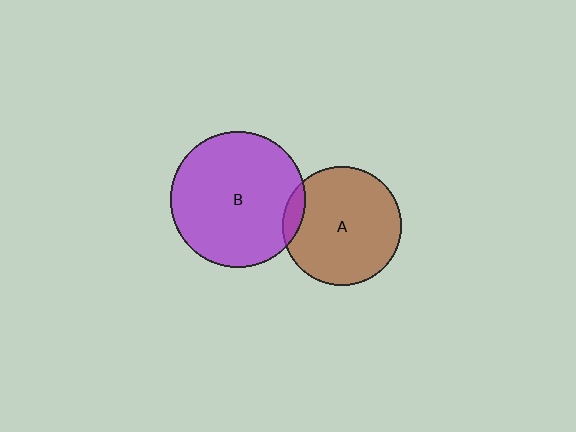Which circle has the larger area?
Circle B (purple).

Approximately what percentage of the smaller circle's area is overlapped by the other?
Approximately 10%.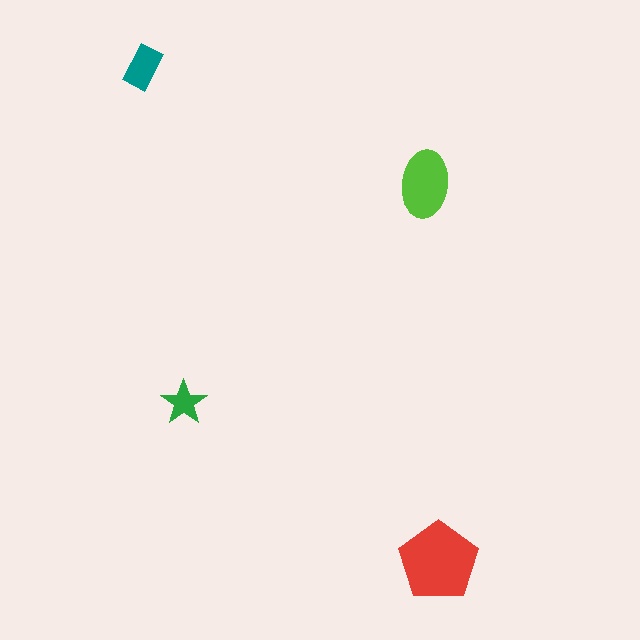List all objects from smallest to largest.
The green star, the teal rectangle, the lime ellipse, the red pentagon.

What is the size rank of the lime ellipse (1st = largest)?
2nd.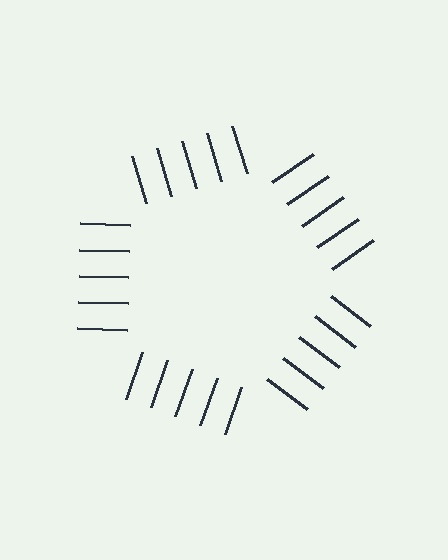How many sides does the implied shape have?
5 sides — the line-ends trace a pentagon.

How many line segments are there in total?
25 — 5 along each of the 5 edges.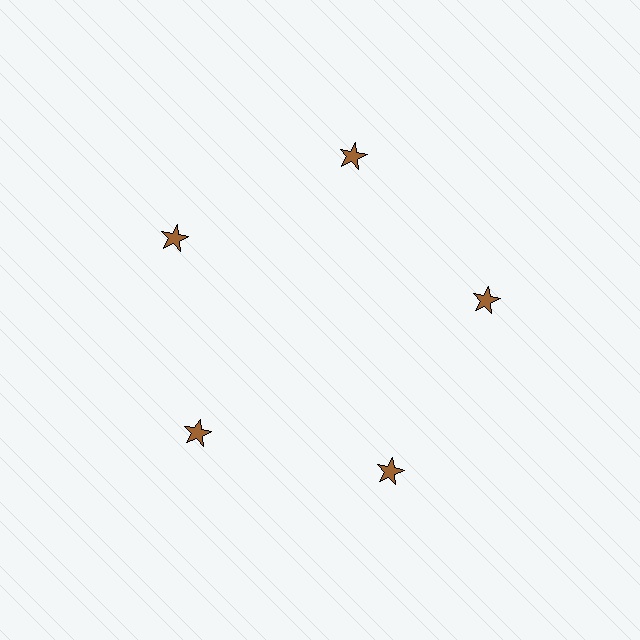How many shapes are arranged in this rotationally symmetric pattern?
There are 5 shapes, arranged in 5 groups of 1.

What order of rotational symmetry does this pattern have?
This pattern has 5-fold rotational symmetry.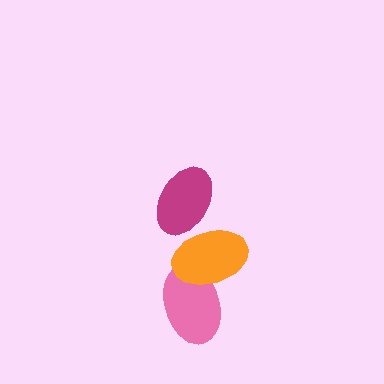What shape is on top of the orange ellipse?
The magenta ellipse is on top of the orange ellipse.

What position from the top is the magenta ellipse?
The magenta ellipse is 1st from the top.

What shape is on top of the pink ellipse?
The orange ellipse is on top of the pink ellipse.